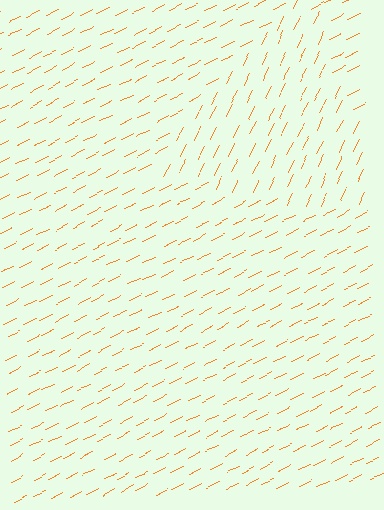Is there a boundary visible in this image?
Yes, there is a texture boundary formed by a change in line orientation.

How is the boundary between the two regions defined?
The boundary is defined purely by a change in line orientation (approximately 37 degrees difference). All lines are the same color and thickness.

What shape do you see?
I see a triangle.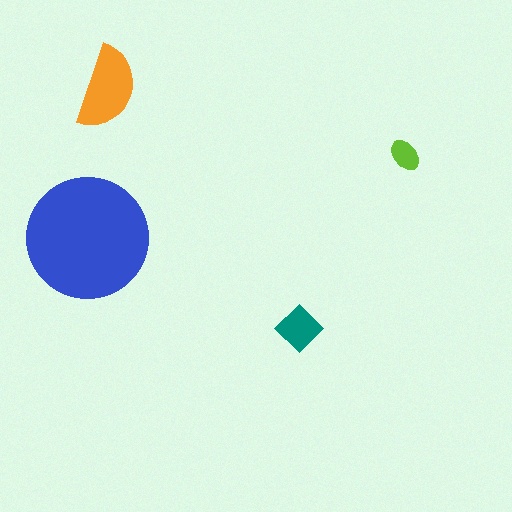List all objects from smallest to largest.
The lime ellipse, the teal diamond, the orange semicircle, the blue circle.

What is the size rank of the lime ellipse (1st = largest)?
4th.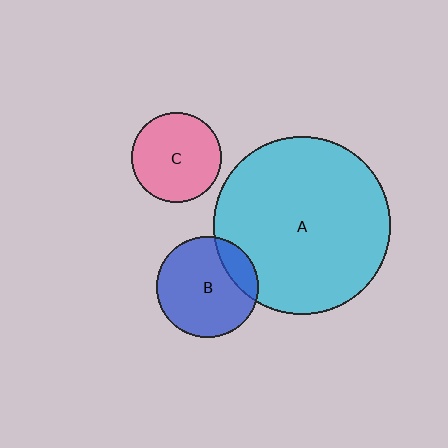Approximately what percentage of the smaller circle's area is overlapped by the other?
Approximately 20%.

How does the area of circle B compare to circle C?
Approximately 1.3 times.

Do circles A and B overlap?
Yes.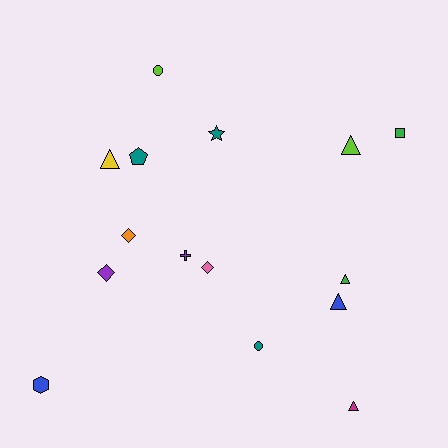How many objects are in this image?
There are 15 objects.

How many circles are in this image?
There are 2 circles.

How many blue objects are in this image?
There are 2 blue objects.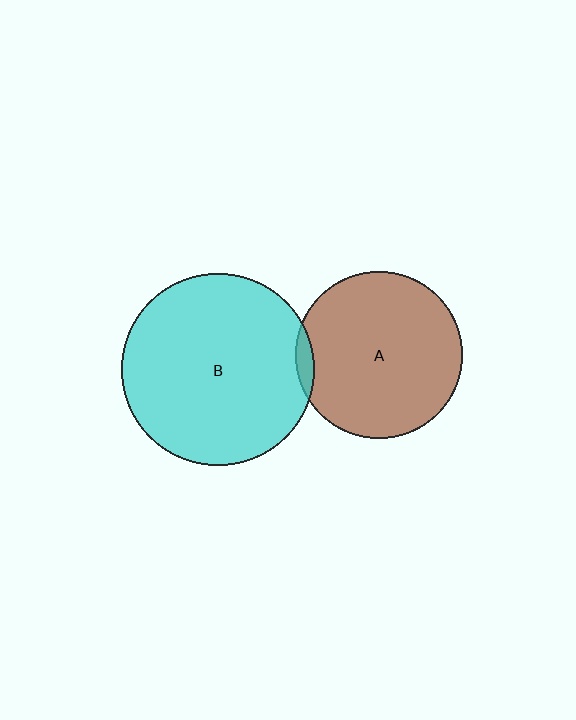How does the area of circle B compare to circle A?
Approximately 1.3 times.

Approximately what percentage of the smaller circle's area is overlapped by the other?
Approximately 5%.